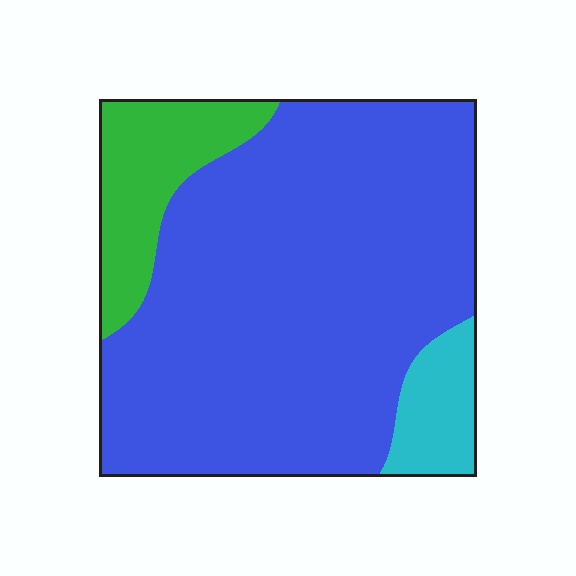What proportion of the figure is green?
Green covers about 15% of the figure.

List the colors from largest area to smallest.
From largest to smallest: blue, green, cyan.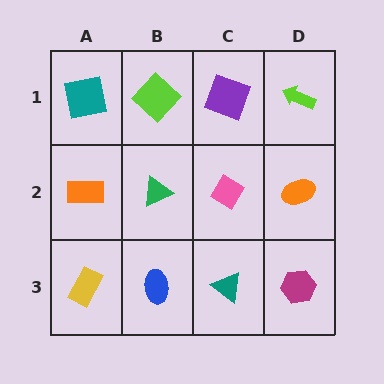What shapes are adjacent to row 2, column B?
A lime diamond (row 1, column B), a blue ellipse (row 3, column B), an orange rectangle (row 2, column A), a pink diamond (row 2, column C).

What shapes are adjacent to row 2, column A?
A teal square (row 1, column A), a yellow rectangle (row 3, column A), a green triangle (row 2, column B).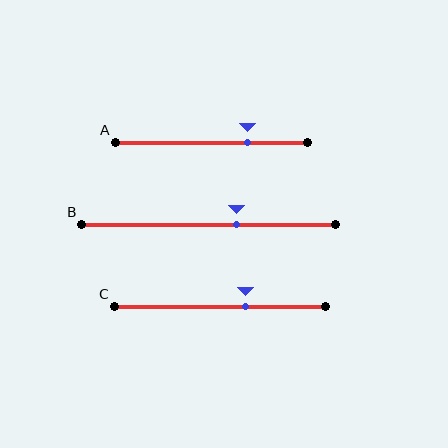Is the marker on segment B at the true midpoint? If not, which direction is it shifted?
No, the marker on segment B is shifted to the right by about 11% of the segment length.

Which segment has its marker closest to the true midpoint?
Segment B has its marker closest to the true midpoint.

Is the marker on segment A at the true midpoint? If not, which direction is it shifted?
No, the marker on segment A is shifted to the right by about 19% of the segment length.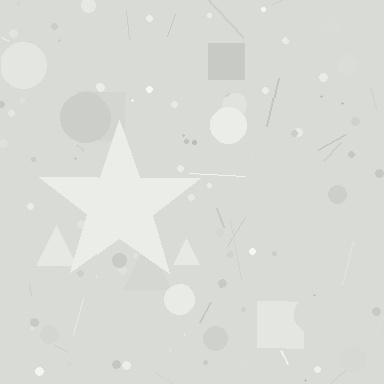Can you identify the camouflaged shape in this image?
The camouflaged shape is a star.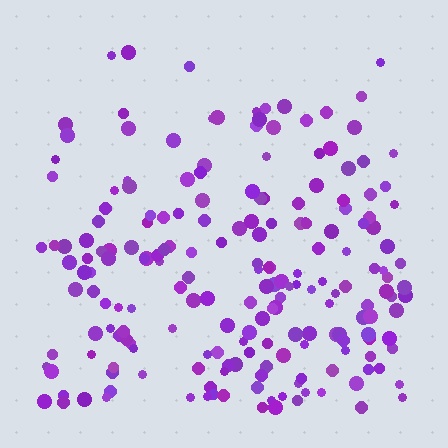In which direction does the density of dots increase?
From top to bottom, with the bottom side densest.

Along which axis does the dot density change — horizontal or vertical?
Vertical.